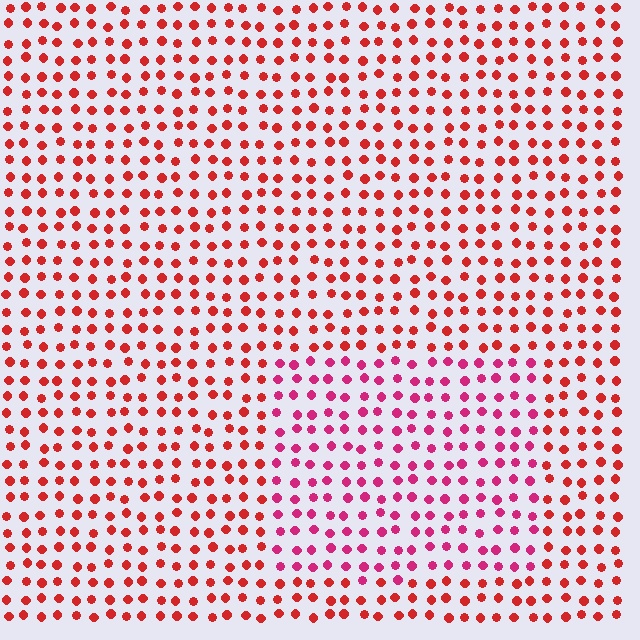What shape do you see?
I see a rectangle.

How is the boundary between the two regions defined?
The boundary is defined purely by a slight shift in hue (about 30 degrees). Spacing, size, and orientation are identical on both sides.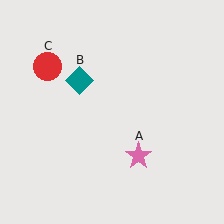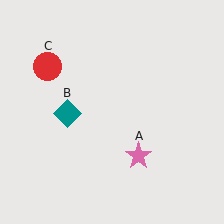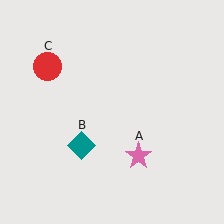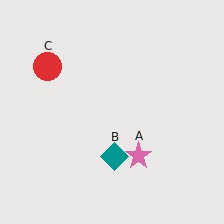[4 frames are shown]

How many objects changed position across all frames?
1 object changed position: teal diamond (object B).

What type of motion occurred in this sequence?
The teal diamond (object B) rotated counterclockwise around the center of the scene.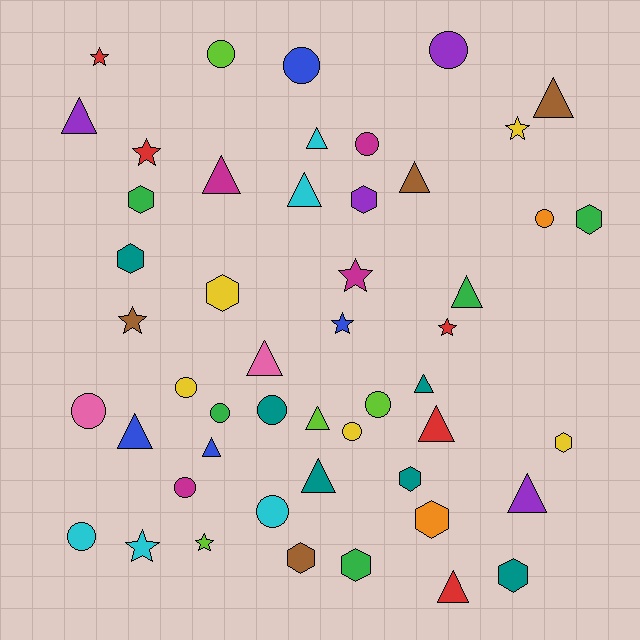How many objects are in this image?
There are 50 objects.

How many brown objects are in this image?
There are 4 brown objects.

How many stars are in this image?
There are 9 stars.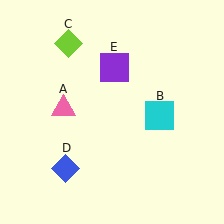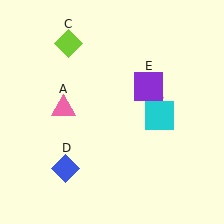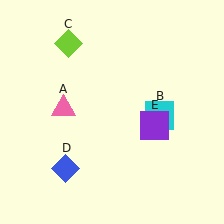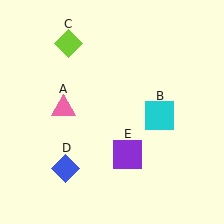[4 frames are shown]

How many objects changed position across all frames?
1 object changed position: purple square (object E).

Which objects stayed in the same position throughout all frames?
Pink triangle (object A) and cyan square (object B) and lime diamond (object C) and blue diamond (object D) remained stationary.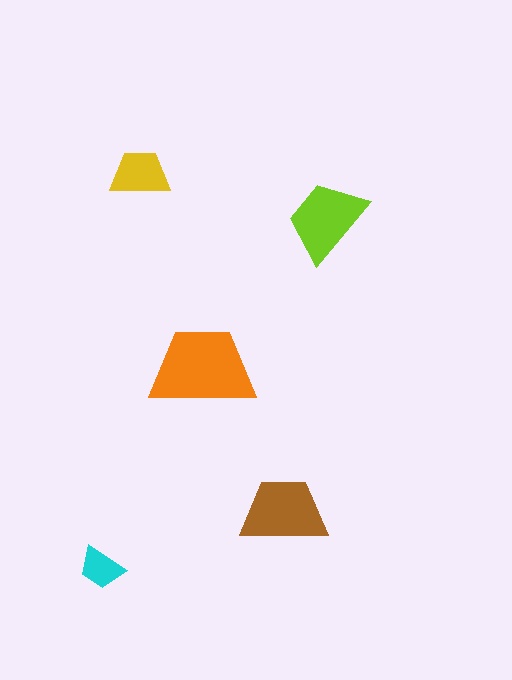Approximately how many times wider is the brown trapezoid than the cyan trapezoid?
About 2 times wider.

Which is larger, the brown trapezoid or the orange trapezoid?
The orange one.